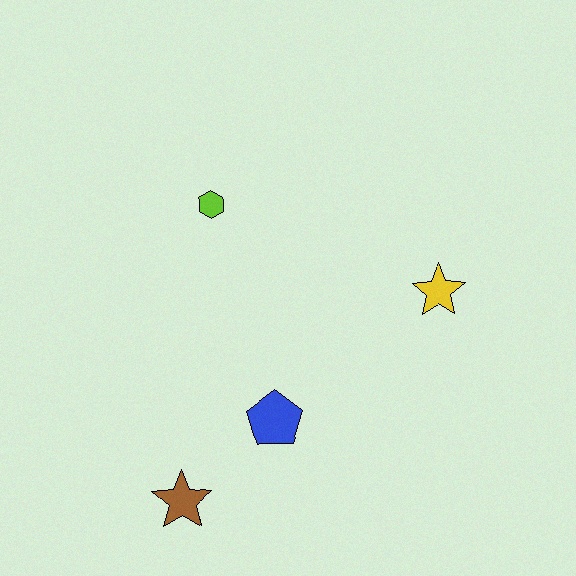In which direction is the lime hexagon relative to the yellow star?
The lime hexagon is to the left of the yellow star.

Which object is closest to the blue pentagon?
The brown star is closest to the blue pentagon.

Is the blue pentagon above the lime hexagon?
No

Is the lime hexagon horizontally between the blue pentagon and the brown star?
Yes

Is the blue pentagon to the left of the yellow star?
Yes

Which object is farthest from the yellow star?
The brown star is farthest from the yellow star.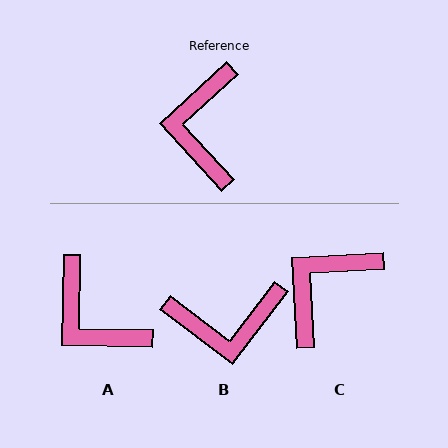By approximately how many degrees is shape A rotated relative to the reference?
Approximately 46 degrees counter-clockwise.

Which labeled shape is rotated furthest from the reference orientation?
B, about 100 degrees away.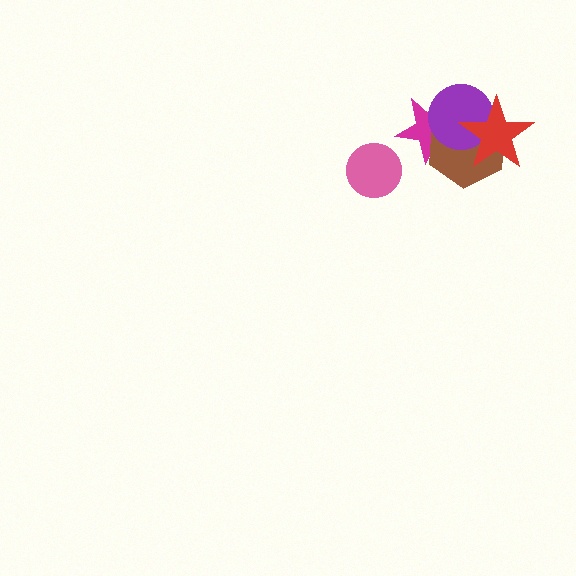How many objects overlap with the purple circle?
3 objects overlap with the purple circle.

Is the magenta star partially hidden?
Yes, it is partially covered by another shape.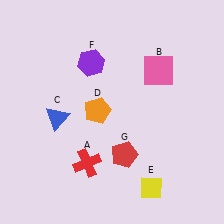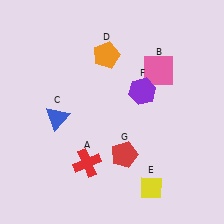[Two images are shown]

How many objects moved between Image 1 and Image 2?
2 objects moved between the two images.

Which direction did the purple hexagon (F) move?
The purple hexagon (F) moved right.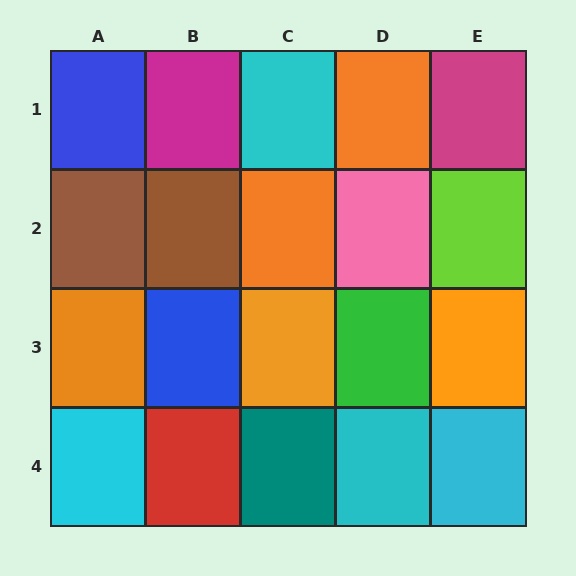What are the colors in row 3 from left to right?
Orange, blue, orange, green, orange.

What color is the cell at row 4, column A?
Cyan.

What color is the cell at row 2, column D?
Pink.